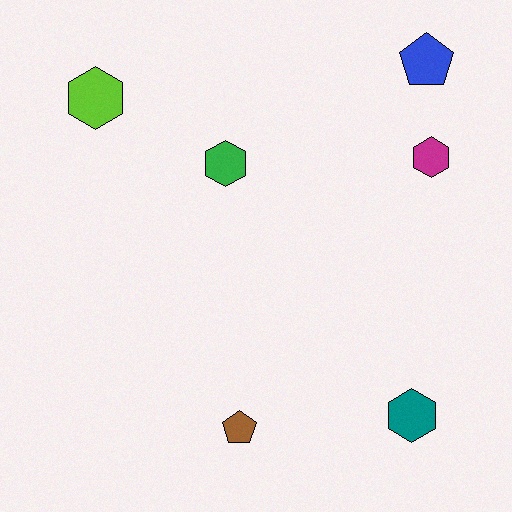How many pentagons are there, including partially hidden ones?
There are 2 pentagons.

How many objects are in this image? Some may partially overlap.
There are 6 objects.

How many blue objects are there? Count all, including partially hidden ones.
There is 1 blue object.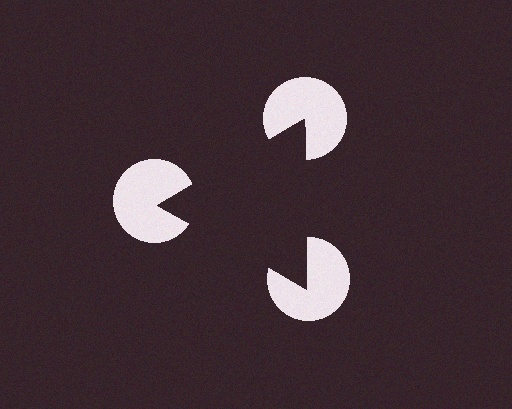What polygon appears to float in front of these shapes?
An illusory triangle — its edges are inferred from the aligned wedge cuts in the pac-man discs, not physically drawn.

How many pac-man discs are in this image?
There are 3 — one at each vertex of the illusory triangle.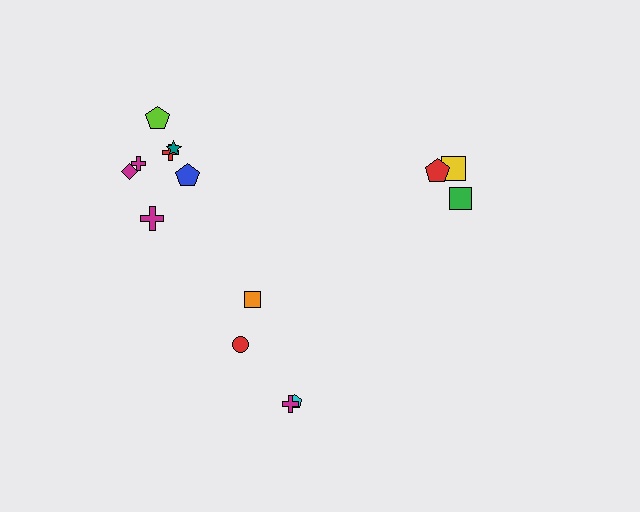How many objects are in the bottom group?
There are 4 objects.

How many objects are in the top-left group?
There are 7 objects.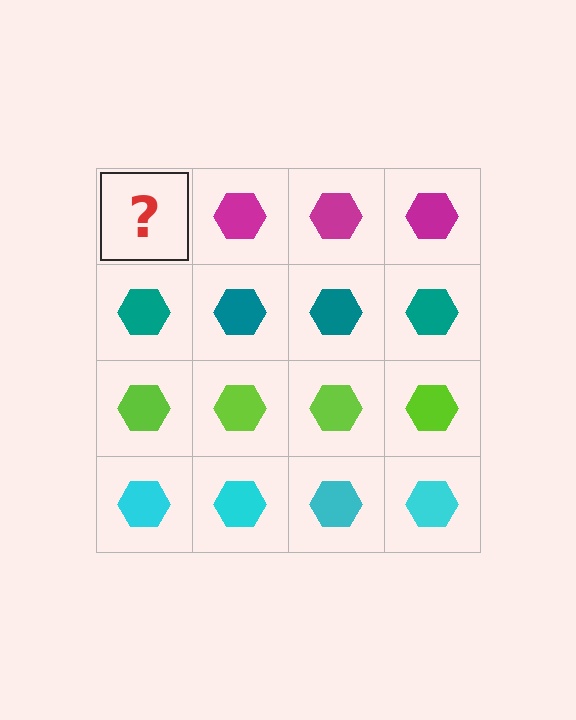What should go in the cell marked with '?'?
The missing cell should contain a magenta hexagon.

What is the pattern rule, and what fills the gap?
The rule is that each row has a consistent color. The gap should be filled with a magenta hexagon.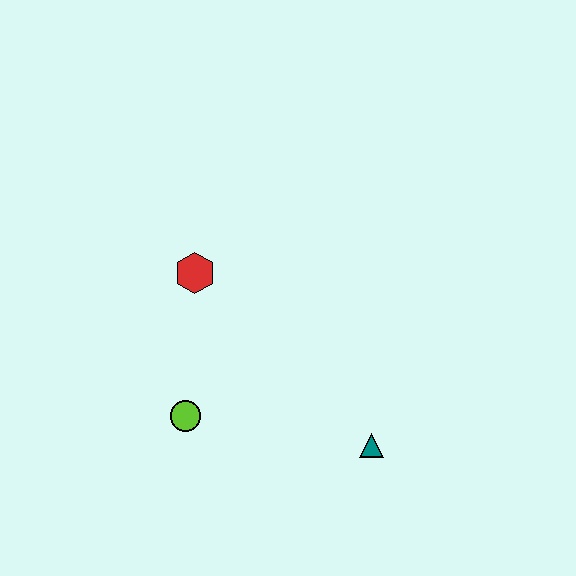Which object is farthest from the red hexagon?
The teal triangle is farthest from the red hexagon.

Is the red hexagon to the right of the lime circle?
Yes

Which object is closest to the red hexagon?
The lime circle is closest to the red hexagon.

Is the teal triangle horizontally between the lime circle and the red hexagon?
No